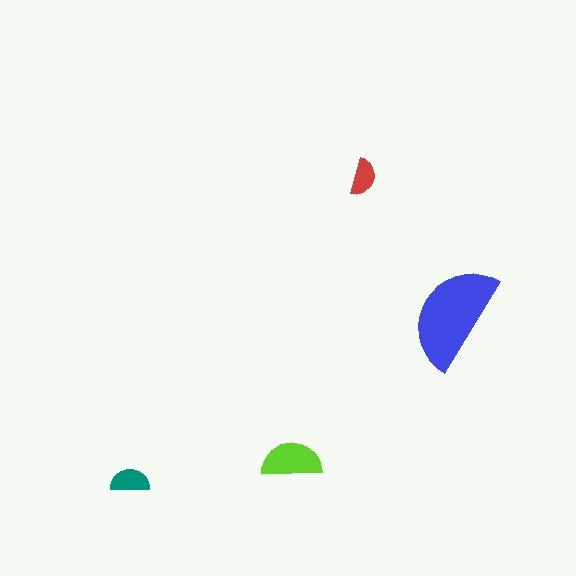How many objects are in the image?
There are 4 objects in the image.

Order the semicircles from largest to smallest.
the blue one, the lime one, the teal one, the red one.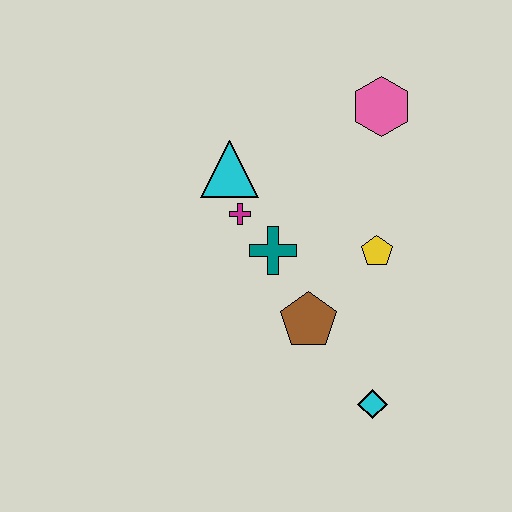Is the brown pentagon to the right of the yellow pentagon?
No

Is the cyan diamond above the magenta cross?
No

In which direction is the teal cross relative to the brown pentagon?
The teal cross is above the brown pentagon.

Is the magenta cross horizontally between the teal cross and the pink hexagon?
No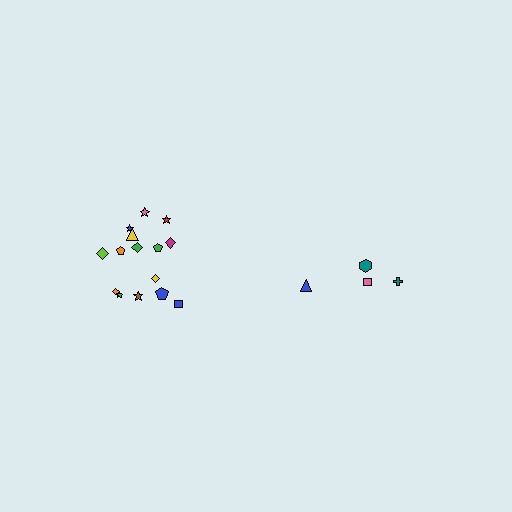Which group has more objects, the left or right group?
The left group.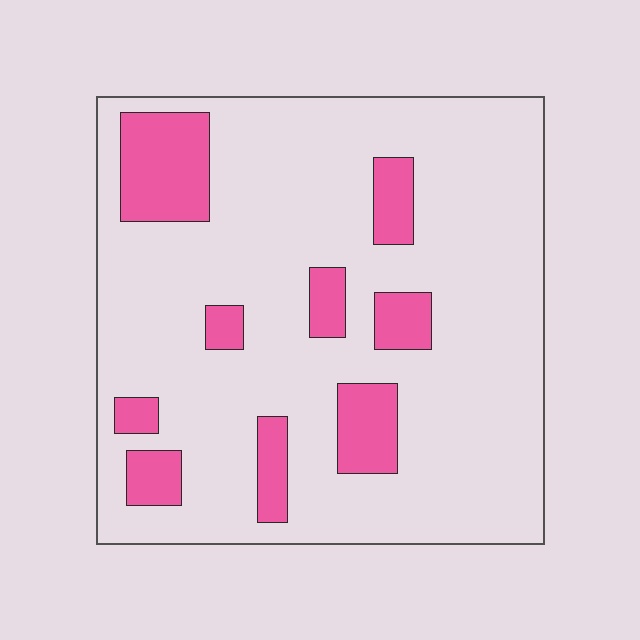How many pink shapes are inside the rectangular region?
9.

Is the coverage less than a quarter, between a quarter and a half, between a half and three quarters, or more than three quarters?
Less than a quarter.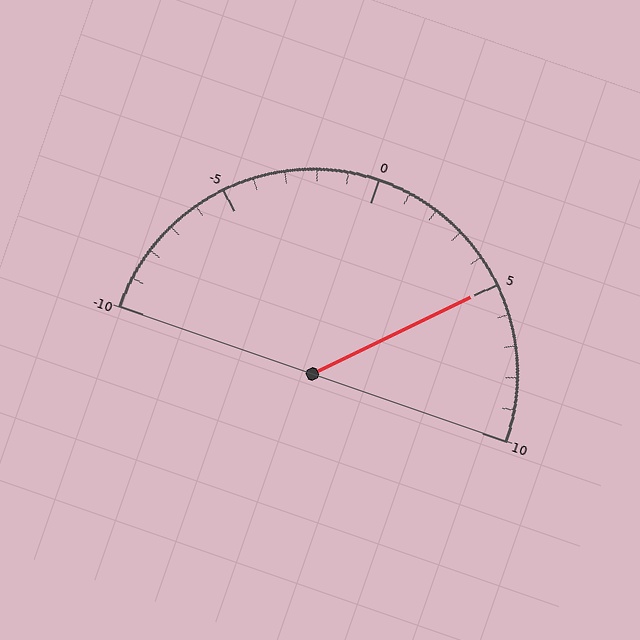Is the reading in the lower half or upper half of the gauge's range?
The reading is in the upper half of the range (-10 to 10).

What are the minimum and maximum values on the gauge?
The gauge ranges from -10 to 10.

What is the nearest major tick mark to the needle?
The nearest major tick mark is 5.